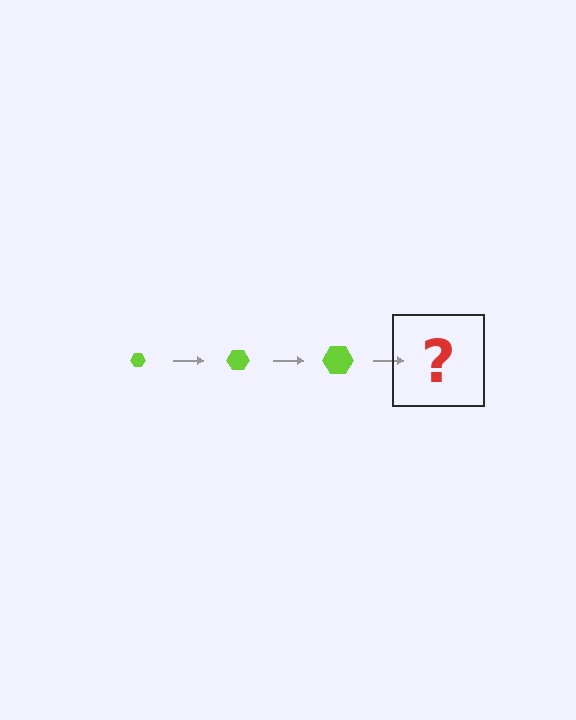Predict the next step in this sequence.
The next step is a lime hexagon, larger than the previous one.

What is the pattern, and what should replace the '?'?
The pattern is that the hexagon gets progressively larger each step. The '?' should be a lime hexagon, larger than the previous one.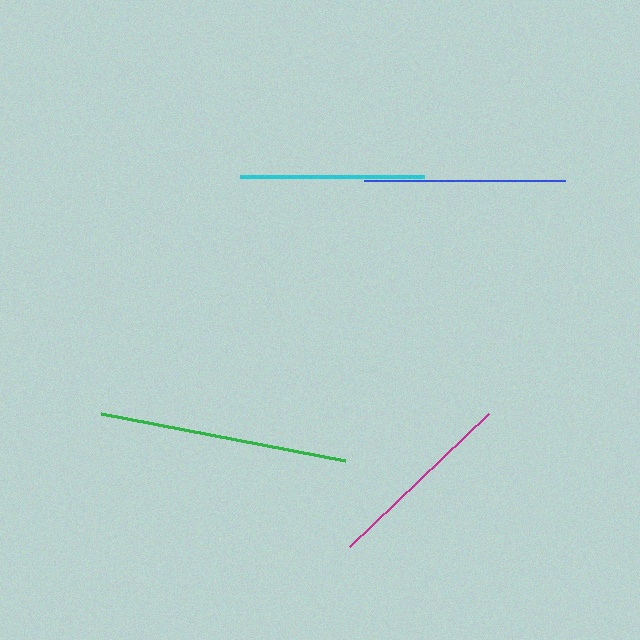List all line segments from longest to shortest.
From longest to shortest: green, blue, magenta, cyan.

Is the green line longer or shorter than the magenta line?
The green line is longer than the magenta line.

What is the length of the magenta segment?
The magenta segment is approximately 192 pixels long.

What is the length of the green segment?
The green segment is approximately 248 pixels long.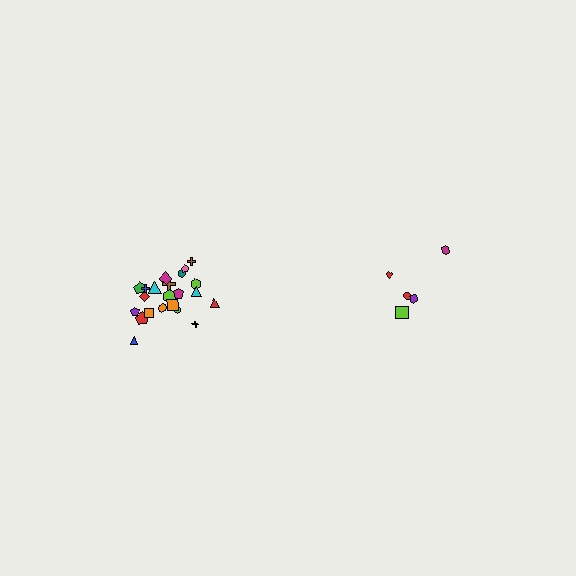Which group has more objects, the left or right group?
The left group.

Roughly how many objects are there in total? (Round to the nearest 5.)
Roughly 25 objects in total.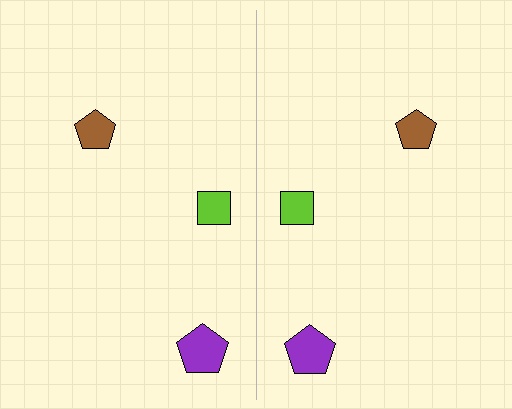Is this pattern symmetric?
Yes, this pattern has bilateral (reflection) symmetry.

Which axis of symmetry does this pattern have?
The pattern has a vertical axis of symmetry running through the center of the image.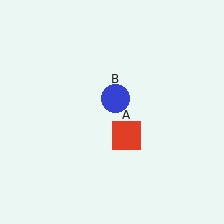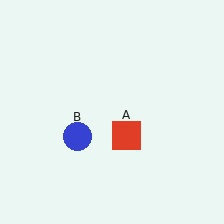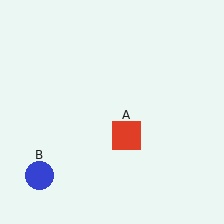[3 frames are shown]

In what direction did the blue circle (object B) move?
The blue circle (object B) moved down and to the left.